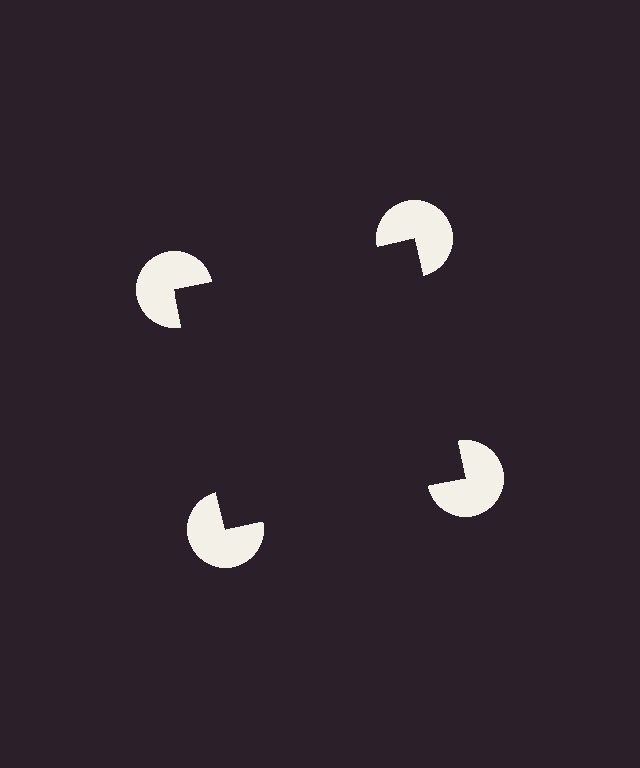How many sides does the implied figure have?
4 sides.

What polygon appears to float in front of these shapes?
An illusory square — its edges are inferred from the aligned wedge cuts in the pac-man discs, not physically drawn.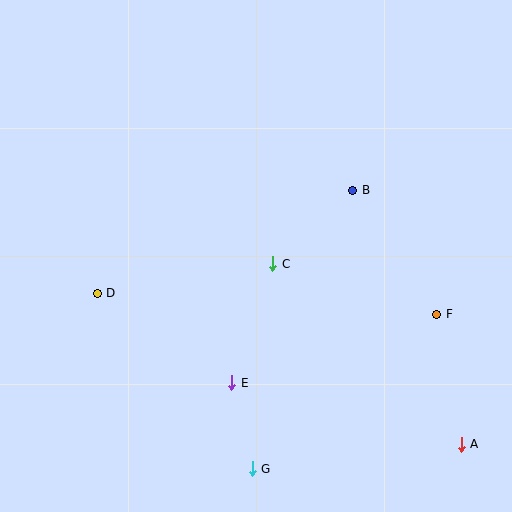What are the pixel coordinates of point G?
Point G is at (252, 469).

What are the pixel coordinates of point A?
Point A is at (461, 444).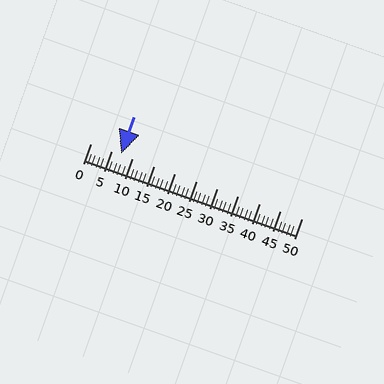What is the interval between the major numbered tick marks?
The major tick marks are spaced 5 units apart.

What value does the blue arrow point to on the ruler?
The blue arrow points to approximately 7.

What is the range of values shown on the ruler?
The ruler shows values from 0 to 50.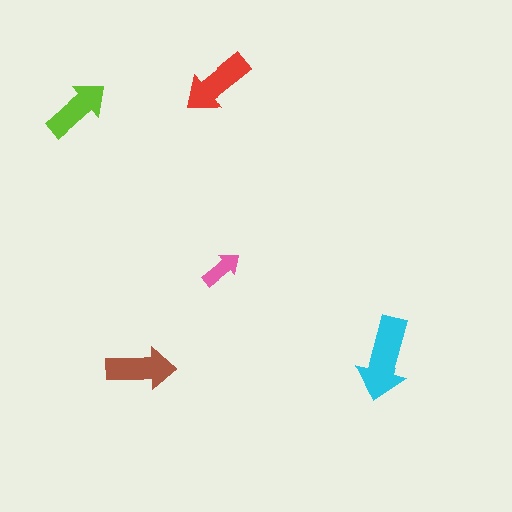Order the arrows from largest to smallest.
the cyan one, the red one, the brown one, the lime one, the pink one.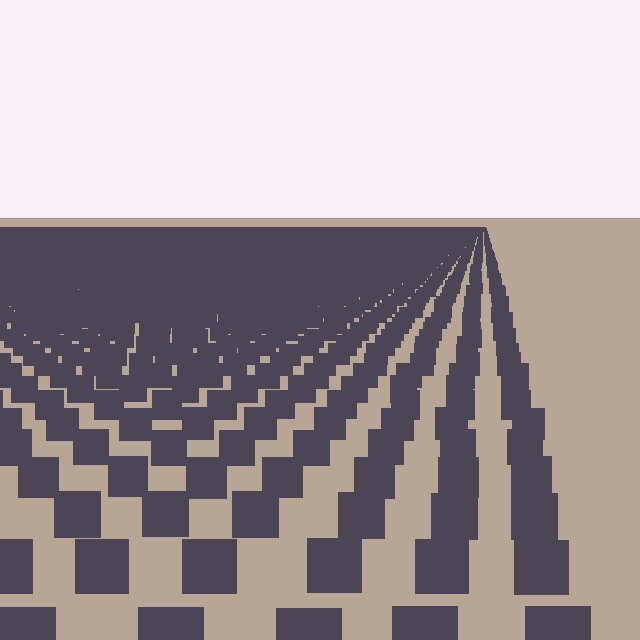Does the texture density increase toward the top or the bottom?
Density increases toward the top.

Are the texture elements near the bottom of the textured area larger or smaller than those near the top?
Larger. Near the bottom, elements are closer to the viewer and appear at a bigger on-screen size.